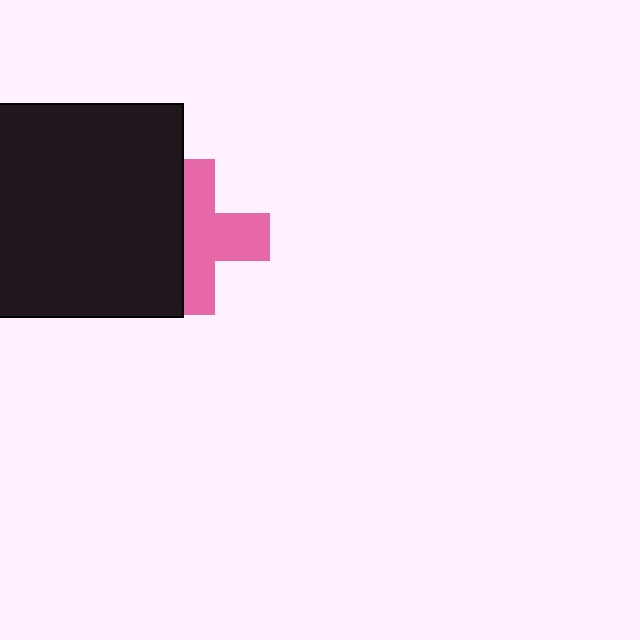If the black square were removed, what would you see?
You would see the complete pink cross.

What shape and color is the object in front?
The object in front is a black square.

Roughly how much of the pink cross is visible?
About half of it is visible (roughly 60%).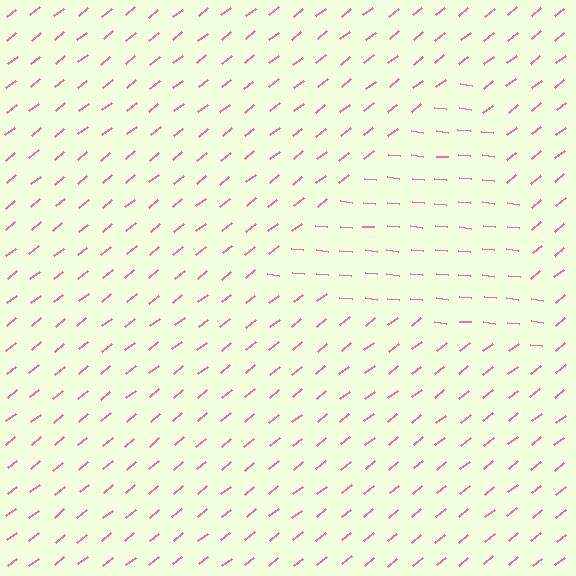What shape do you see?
I see a triangle.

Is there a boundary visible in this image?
Yes, there is a texture boundary formed by a change in line orientation.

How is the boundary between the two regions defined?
The boundary is defined purely by a change in line orientation (approximately 45 degrees difference). All lines are the same color and thickness.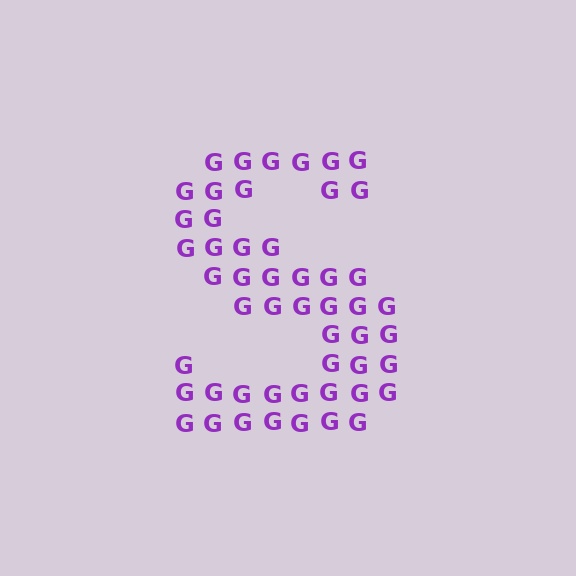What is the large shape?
The large shape is the letter S.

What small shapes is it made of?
It is made of small letter G's.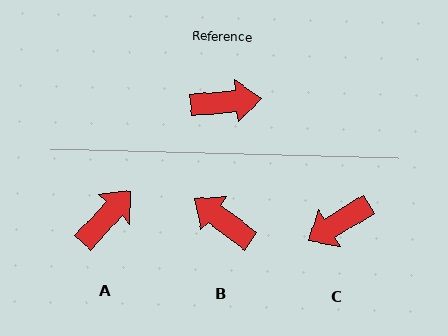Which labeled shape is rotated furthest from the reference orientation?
C, about 154 degrees away.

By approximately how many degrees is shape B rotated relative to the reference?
Approximately 138 degrees counter-clockwise.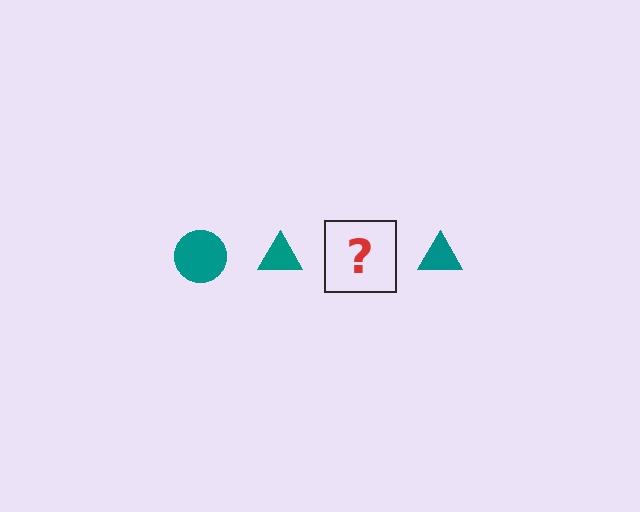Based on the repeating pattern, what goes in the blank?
The blank should be a teal circle.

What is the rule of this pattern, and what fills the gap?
The rule is that the pattern cycles through circle, triangle shapes in teal. The gap should be filled with a teal circle.